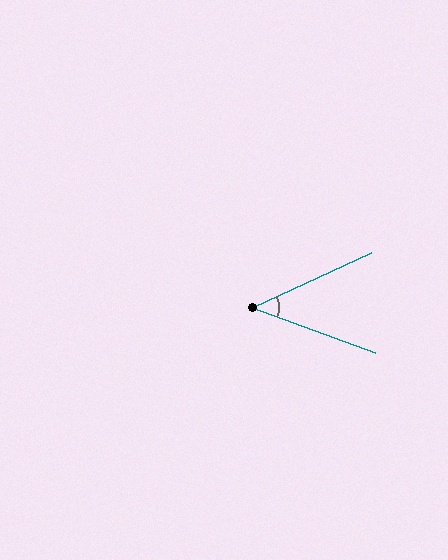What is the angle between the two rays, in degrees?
Approximately 45 degrees.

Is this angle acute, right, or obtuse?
It is acute.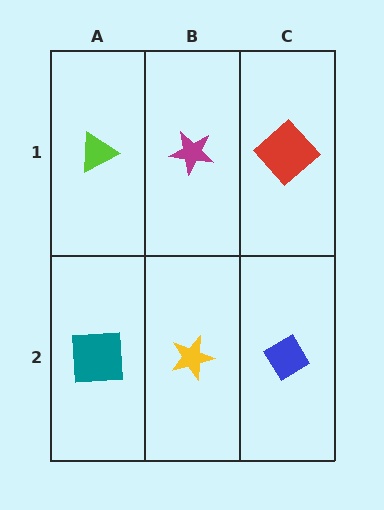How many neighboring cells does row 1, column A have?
2.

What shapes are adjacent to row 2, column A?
A lime triangle (row 1, column A), a yellow star (row 2, column B).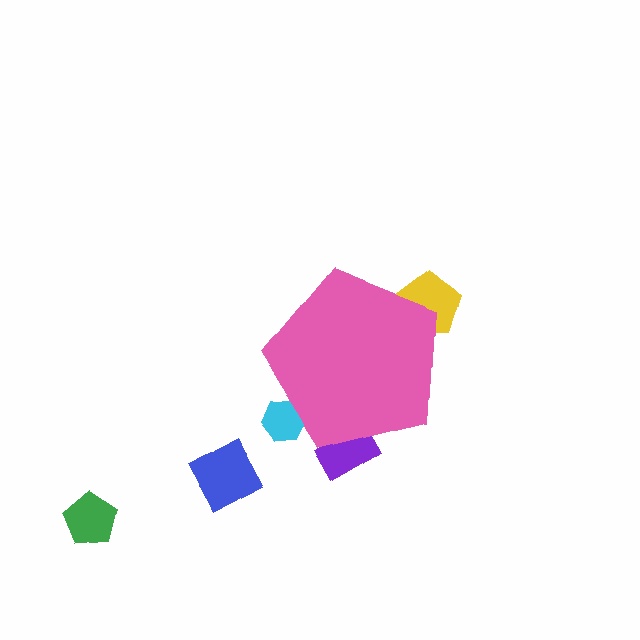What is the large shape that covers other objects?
A pink pentagon.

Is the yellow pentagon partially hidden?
Yes, the yellow pentagon is partially hidden behind the pink pentagon.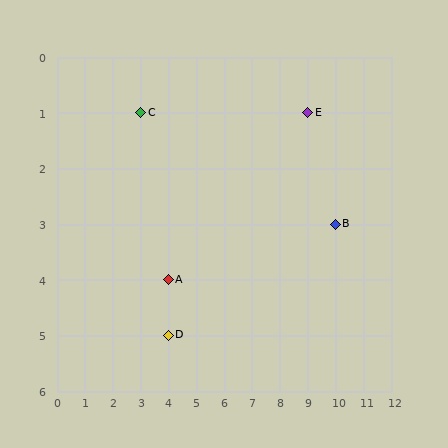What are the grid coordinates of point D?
Point D is at grid coordinates (4, 5).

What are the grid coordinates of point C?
Point C is at grid coordinates (3, 1).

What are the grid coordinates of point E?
Point E is at grid coordinates (9, 1).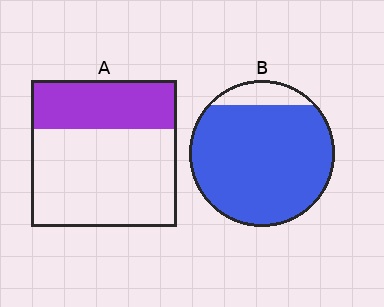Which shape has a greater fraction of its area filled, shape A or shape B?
Shape B.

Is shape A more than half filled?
No.